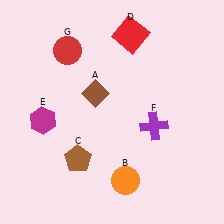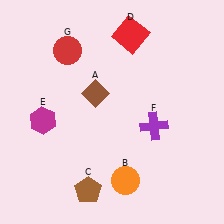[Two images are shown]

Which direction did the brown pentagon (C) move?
The brown pentagon (C) moved down.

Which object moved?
The brown pentagon (C) moved down.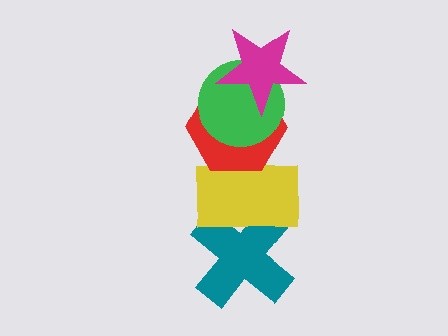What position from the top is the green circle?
The green circle is 2nd from the top.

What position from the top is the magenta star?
The magenta star is 1st from the top.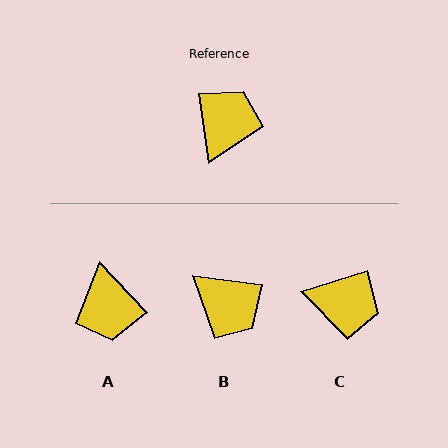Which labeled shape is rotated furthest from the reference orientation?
A, about 145 degrees away.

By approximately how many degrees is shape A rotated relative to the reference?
Approximately 145 degrees clockwise.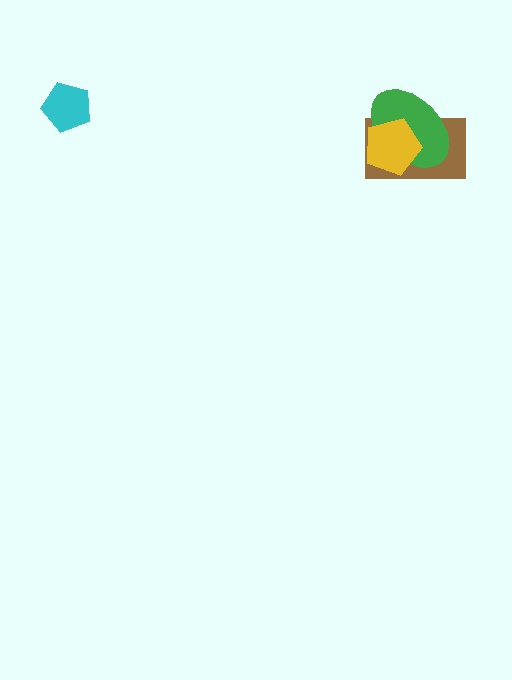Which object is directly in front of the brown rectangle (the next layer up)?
The green ellipse is directly in front of the brown rectangle.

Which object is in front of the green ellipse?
The yellow pentagon is in front of the green ellipse.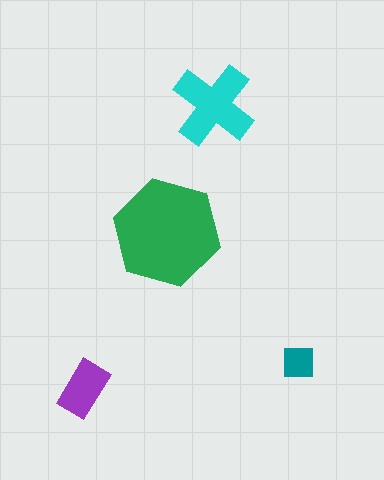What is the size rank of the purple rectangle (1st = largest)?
3rd.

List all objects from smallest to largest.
The teal square, the purple rectangle, the cyan cross, the green hexagon.